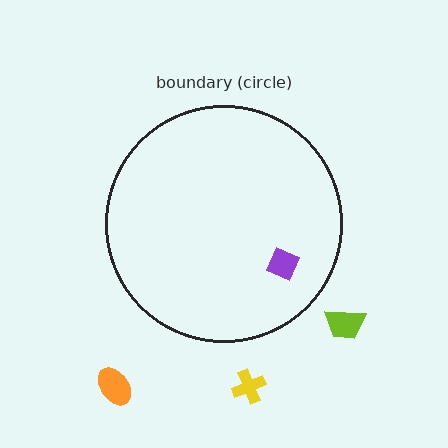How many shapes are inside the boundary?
1 inside, 3 outside.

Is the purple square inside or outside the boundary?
Inside.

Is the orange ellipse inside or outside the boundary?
Outside.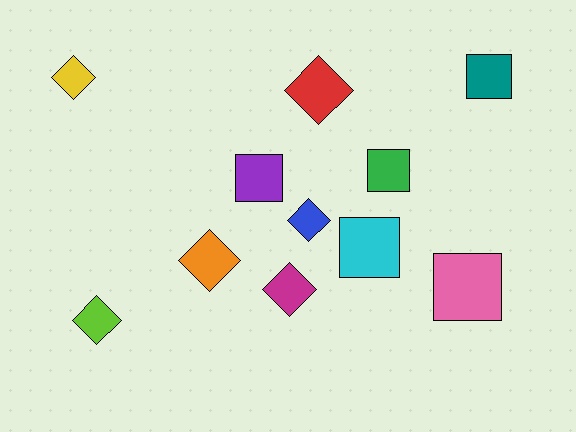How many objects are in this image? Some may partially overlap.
There are 11 objects.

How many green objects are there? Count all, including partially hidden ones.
There is 1 green object.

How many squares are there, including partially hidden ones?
There are 5 squares.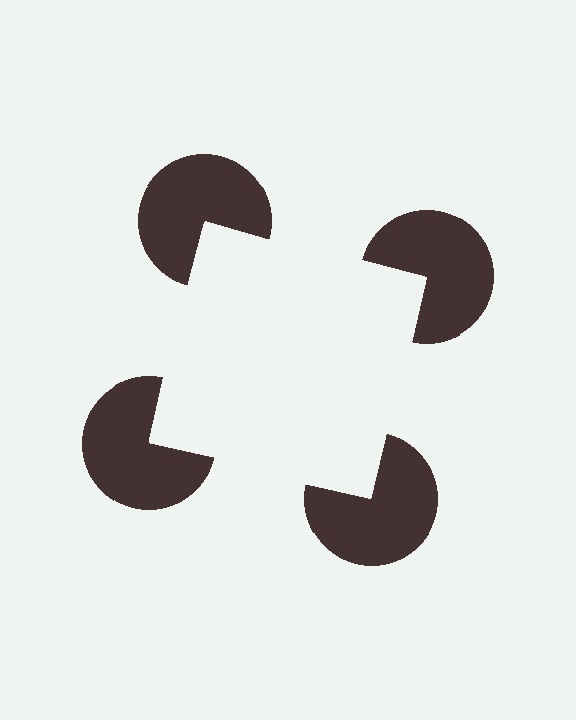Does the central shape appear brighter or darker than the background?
It typically appears slightly brighter than the background, even though no actual brightness change is drawn.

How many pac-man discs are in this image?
There are 4 — one at each vertex of the illusory square.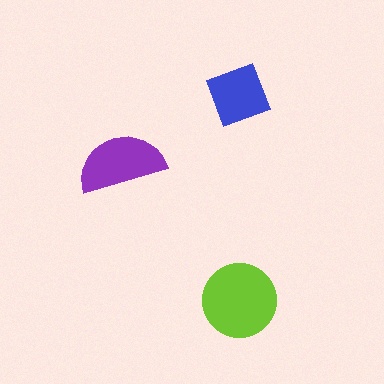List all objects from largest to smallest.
The lime circle, the purple semicircle, the blue diamond.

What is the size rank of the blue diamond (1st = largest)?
3rd.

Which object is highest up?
The blue diamond is topmost.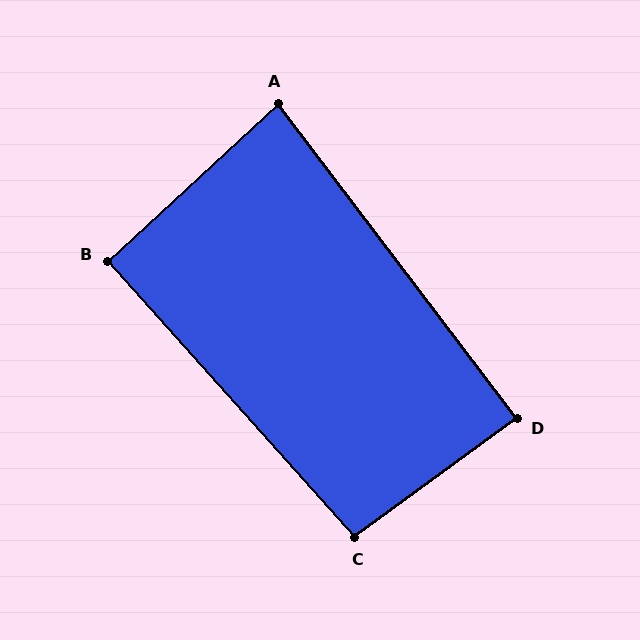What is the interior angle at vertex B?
Approximately 91 degrees (approximately right).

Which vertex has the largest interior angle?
C, at approximately 96 degrees.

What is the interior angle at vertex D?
Approximately 89 degrees (approximately right).